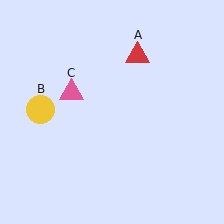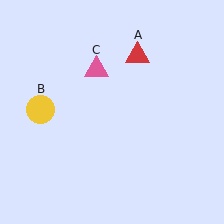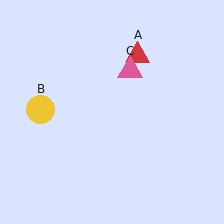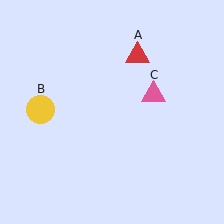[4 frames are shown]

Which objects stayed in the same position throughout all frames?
Red triangle (object A) and yellow circle (object B) remained stationary.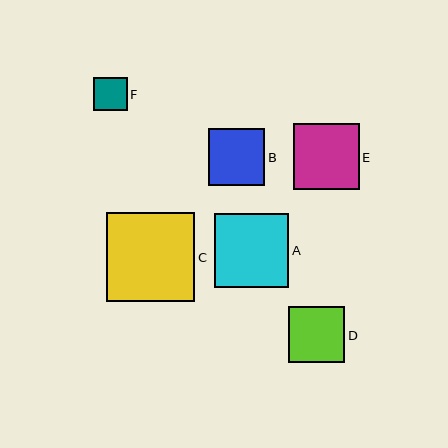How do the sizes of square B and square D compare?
Square B and square D are approximately the same size.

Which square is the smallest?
Square F is the smallest with a size of approximately 33 pixels.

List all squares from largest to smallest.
From largest to smallest: C, A, E, B, D, F.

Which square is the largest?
Square C is the largest with a size of approximately 88 pixels.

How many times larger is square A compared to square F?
Square A is approximately 2.2 times the size of square F.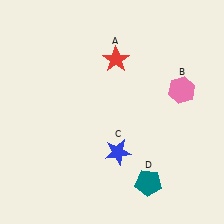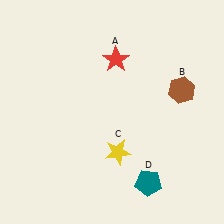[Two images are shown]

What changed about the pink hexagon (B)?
In Image 1, B is pink. In Image 2, it changed to brown.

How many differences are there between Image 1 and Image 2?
There are 2 differences between the two images.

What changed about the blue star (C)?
In Image 1, C is blue. In Image 2, it changed to yellow.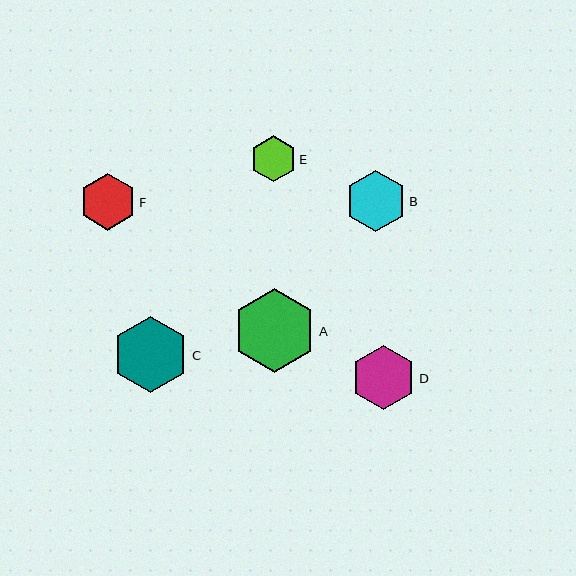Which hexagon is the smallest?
Hexagon E is the smallest with a size of approximately 46 pixels.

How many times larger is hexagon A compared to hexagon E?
Hexagon A is approximately 1.8 times the size of hexagon E.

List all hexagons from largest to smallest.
From largest to smallest: A, C, D, B, F, E.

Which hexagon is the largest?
Hexagon A is the largest with a size of approximately 84 pixels.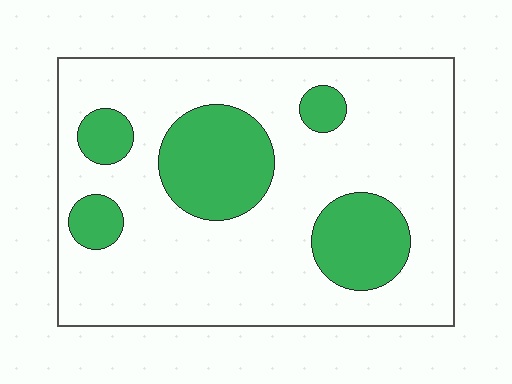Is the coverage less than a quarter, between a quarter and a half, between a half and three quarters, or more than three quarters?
Less than a quarter.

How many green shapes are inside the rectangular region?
5.